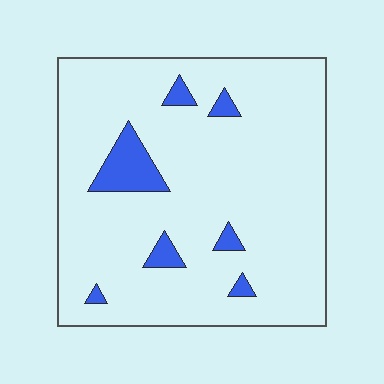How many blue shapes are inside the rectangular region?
7.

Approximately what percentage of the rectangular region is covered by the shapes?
Approximately 10%.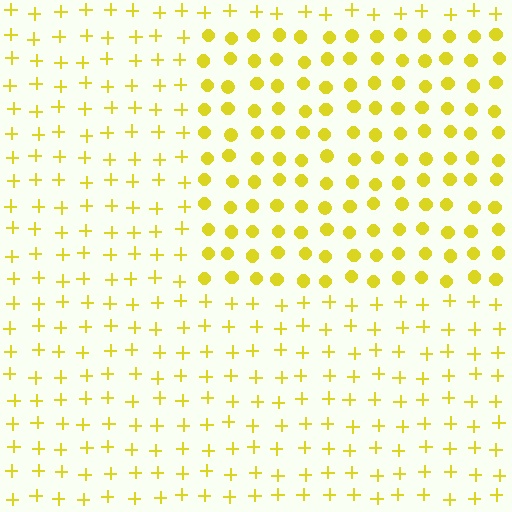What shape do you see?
I see a rectangle.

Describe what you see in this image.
The image is filled with small yellow elements arranged in a uniform grid. A rectangle-shaped region contains circles, while the surrounding area contains plus signs. The boundary is defined purely by the change in element shape.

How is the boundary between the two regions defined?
The boundary is defined by a change in element shape: circles inside vs. plus signs outside. All elements share the same color and spacing.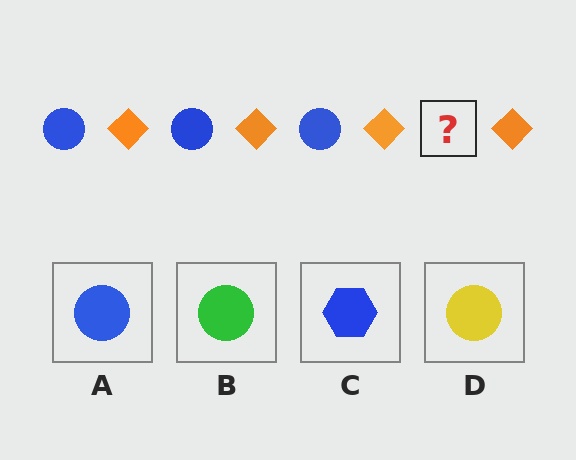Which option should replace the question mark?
Option A.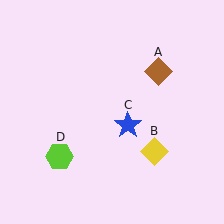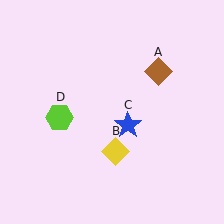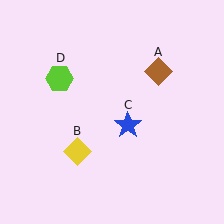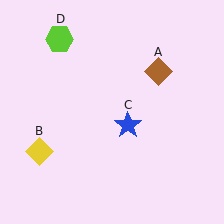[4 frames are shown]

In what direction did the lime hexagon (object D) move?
The lime hexagon (object D) moved up.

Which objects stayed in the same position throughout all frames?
Brown diamond (object A) and blue star (object C) remained stationary.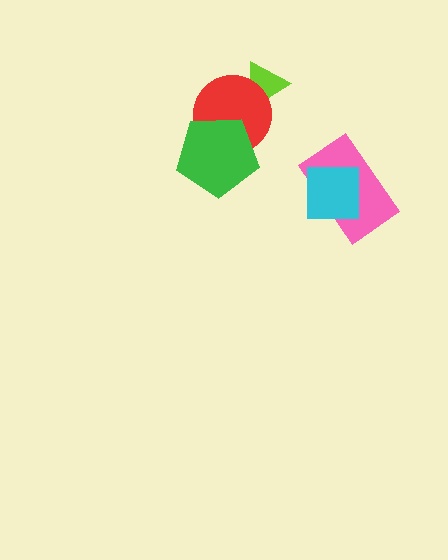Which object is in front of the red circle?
The green pentagon is in front of the red circle.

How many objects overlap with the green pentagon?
1 object overlaps with the green pentagon.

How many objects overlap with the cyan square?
1 object overlaps with the cyan square.